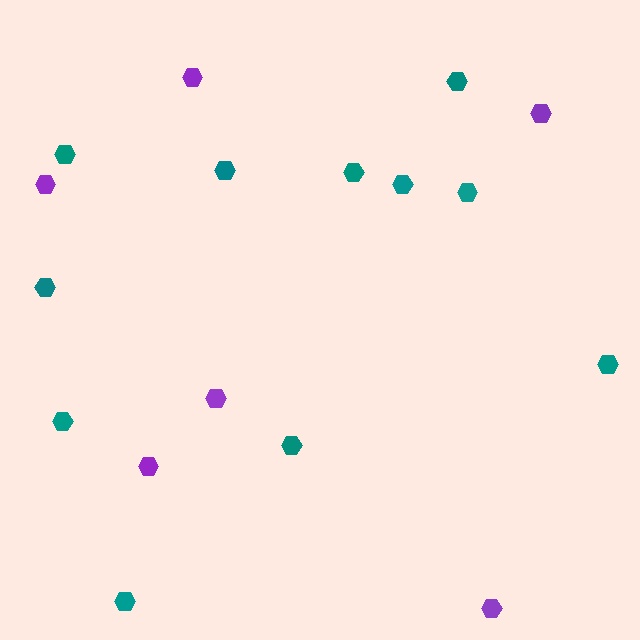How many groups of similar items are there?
There are 2 groups: one group of purple hexagons (6) and one group of teal hexagons (11).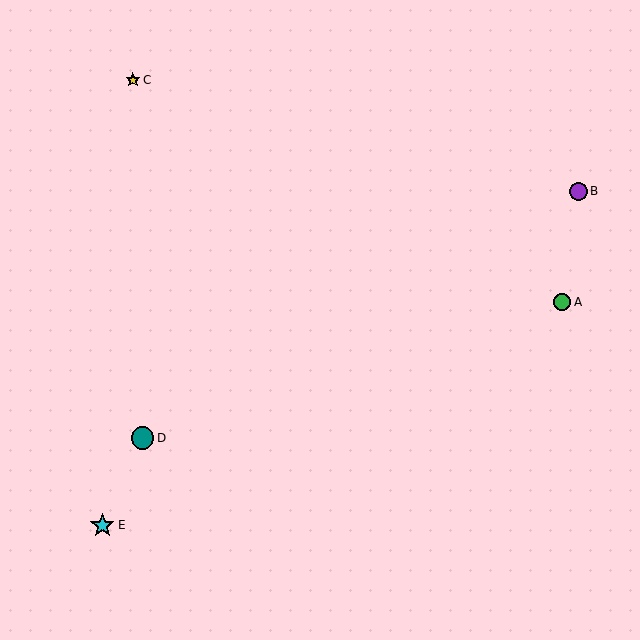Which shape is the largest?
The cyan star (labeled E) is the largest.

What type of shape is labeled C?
Shape C is a yellow star.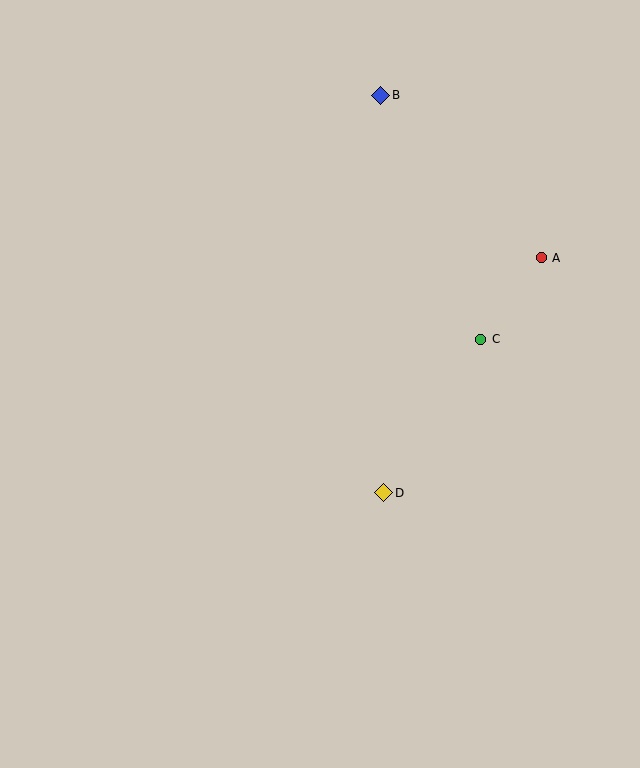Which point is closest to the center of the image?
Point D at (384, 493) is closest to the center.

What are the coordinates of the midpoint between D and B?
The midpoint between D and B is at (382, 294).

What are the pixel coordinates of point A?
Point A is at (541, 258).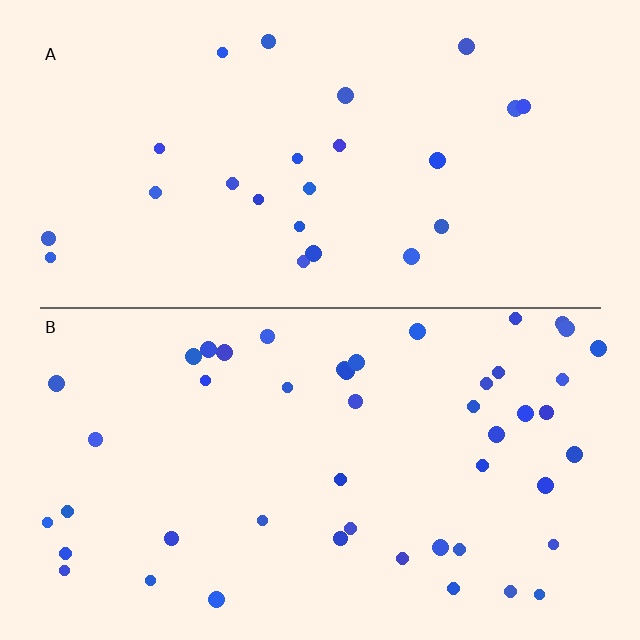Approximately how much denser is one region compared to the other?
Approximately 2.0× — region B over region A.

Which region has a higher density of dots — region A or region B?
B (the bottom).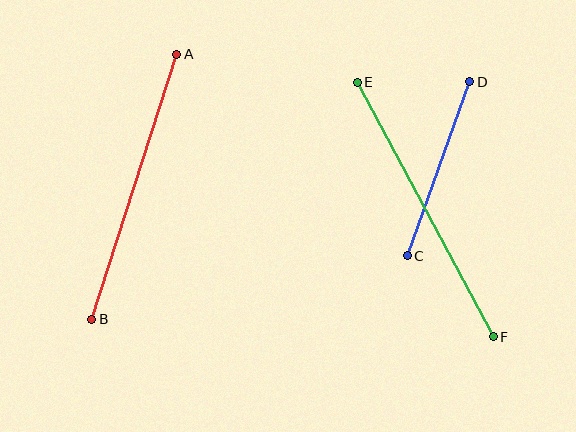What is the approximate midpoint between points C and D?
The midpoint is at approximately (438, 169) pixels.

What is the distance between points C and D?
The distance is approximately 185 pixels.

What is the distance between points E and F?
The distance is approximately 289 pixels.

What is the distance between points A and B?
The distance is approximately 279 pixels.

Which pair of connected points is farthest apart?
Points E and F are farthest apart.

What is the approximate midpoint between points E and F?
The midpoint is at approximately (425, 210) pixels.